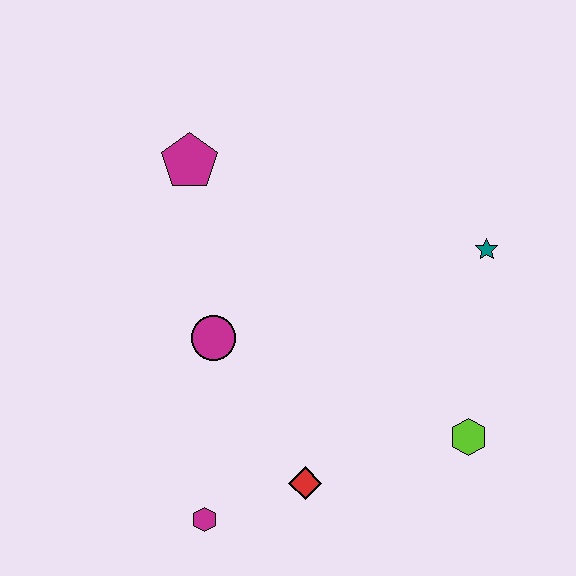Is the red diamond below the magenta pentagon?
Yes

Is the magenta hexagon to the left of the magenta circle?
Yes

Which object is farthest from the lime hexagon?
The magenta pentagon is farthest from the lime hexagon.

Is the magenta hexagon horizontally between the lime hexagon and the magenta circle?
No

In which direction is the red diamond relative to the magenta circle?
The red diamond is below the magenta circle.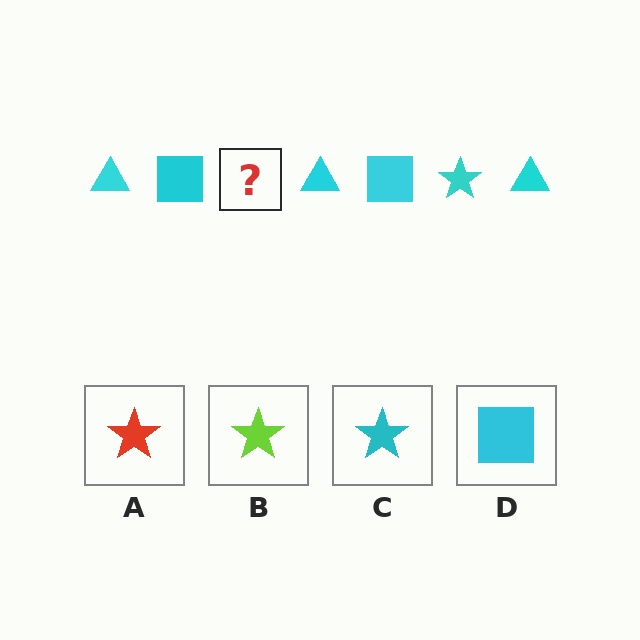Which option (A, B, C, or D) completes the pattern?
C.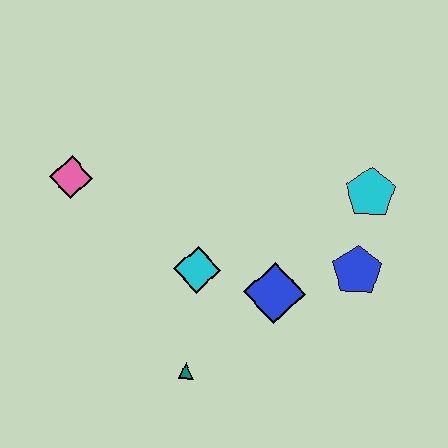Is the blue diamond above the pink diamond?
No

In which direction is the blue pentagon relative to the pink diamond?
The blue pentagon is to the right of the pink diamond.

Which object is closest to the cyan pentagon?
The blue pentagon is closest to the cyan pentagon.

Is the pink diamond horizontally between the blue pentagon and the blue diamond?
No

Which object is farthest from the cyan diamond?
The cyan pentagon is farthest from the cyan diamond.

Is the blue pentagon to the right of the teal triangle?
Yes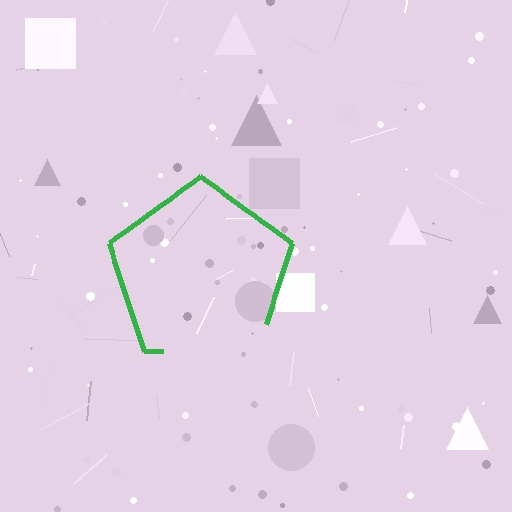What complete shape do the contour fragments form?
The contour fragments form a pentagon.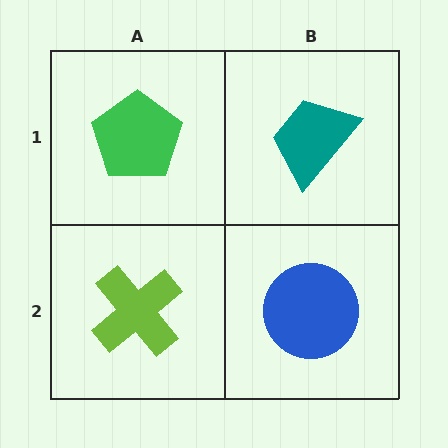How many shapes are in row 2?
2 shapes.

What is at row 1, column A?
A green pentagon.